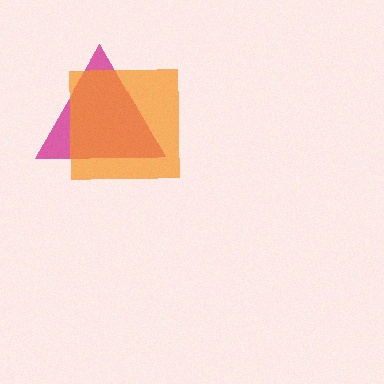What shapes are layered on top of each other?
The layered shapes are: a magenta triangle, an orange square.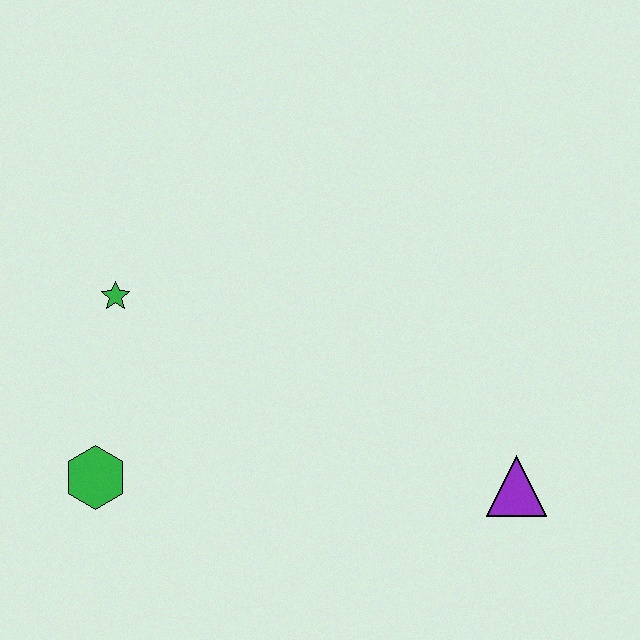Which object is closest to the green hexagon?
The green star is closest to the green hexagon.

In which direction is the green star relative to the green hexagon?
The green star is above the green hexagon.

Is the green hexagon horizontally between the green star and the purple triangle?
No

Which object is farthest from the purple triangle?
The green star is farthest from the purple triangle.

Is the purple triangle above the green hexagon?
No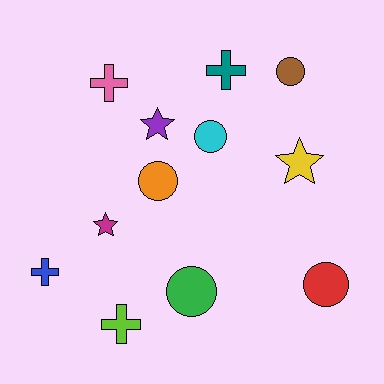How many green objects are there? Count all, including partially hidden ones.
There is 1 green object.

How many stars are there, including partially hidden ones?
There are 3 stars.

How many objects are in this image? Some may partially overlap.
There are 12 objects.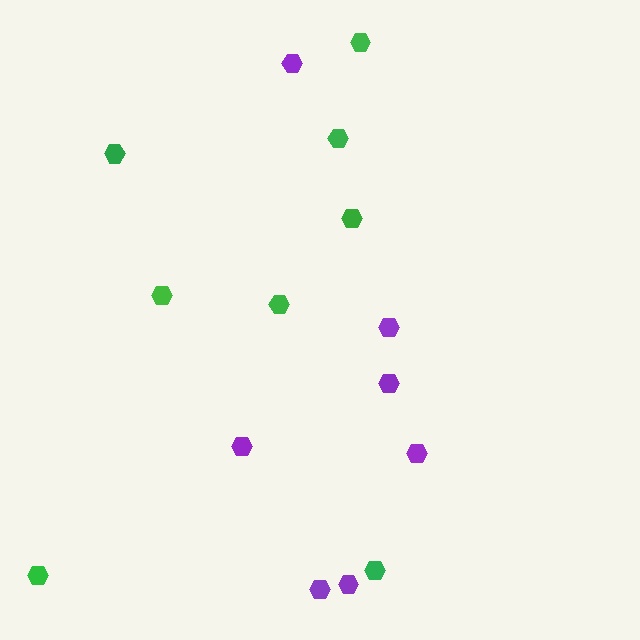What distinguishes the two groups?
There are 2 groups: one group of green hexagons (8) and one group of purple hexagons (7).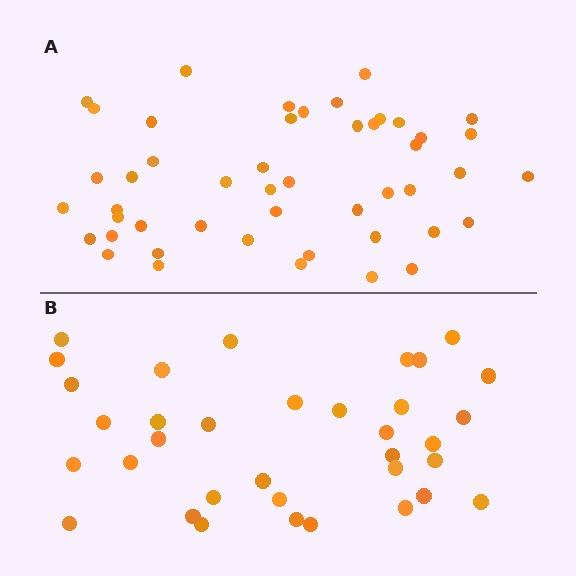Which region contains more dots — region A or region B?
Region A (the top region) has more dots.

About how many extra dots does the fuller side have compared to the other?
Region A has approximately 15 more dots than region B.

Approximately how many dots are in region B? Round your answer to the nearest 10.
About 40 dots. (The exact count is 35, which rounds to 40.)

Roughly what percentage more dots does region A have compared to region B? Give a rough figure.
About 35% more.